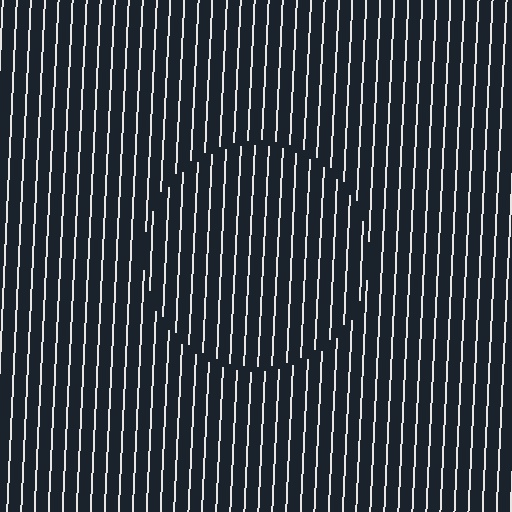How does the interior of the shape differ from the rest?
The interior of the shape contains the same grating, shifted by half a period — the contour is defined by the phase discontinuity where line-ends from the inner and outer gratings abut.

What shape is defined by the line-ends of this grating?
An illusory circle. The interior of the shape contains the same grating, shifted by half a period — the contour is defined by the phase discontinuity where line-ends from the inner and outer gratings abut.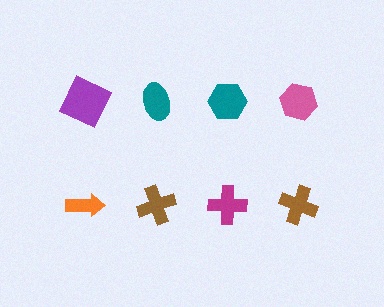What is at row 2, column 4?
A brown cross.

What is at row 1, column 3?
A teal hexagon.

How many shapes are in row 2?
4 shapes.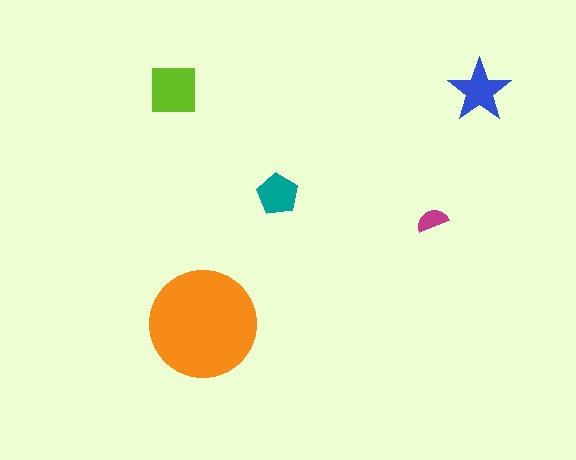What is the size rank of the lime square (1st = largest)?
2nd.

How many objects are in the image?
There are 5 objects in the image.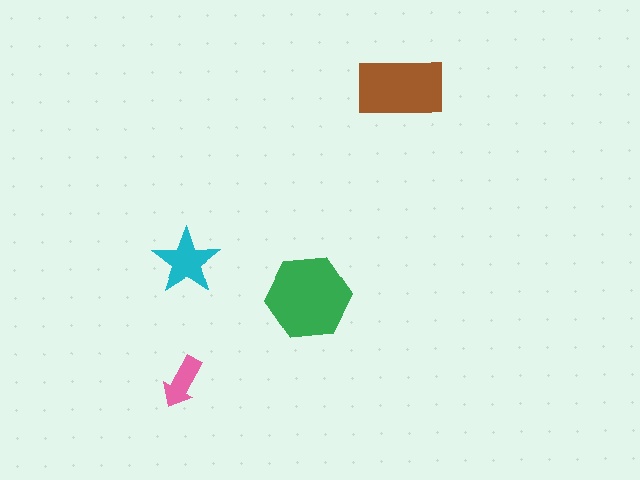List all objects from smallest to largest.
The pink arrow, the cyan star, the brown rectangle, the green hexagon.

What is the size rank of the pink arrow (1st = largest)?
4th.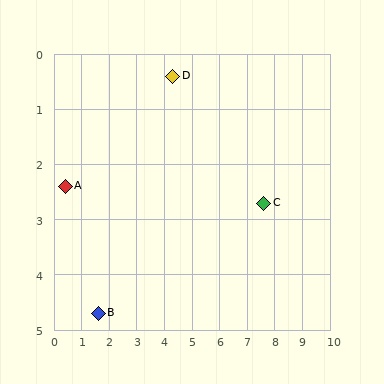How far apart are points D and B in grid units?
Points D and B are about 5.1 grid units apart.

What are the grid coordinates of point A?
Point A is at approximately (0.4, 2.4).